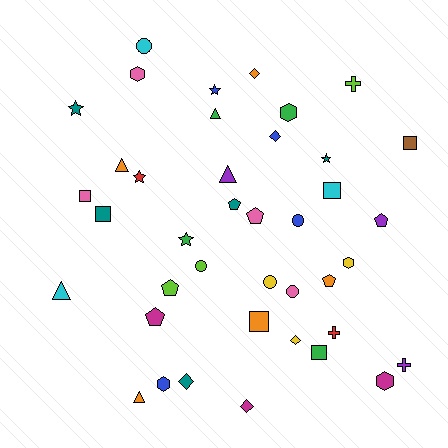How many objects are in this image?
There are 40 objects.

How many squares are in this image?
There are 6 squares.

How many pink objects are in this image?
There are 4 pink objects.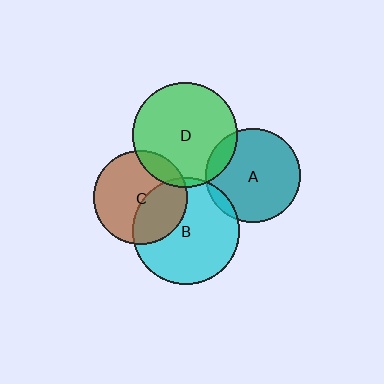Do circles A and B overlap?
Yes.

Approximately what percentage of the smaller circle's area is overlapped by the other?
Approximately 5%.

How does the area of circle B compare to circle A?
Approximately 1.3 times.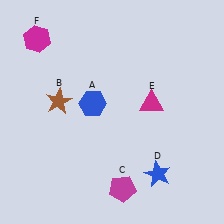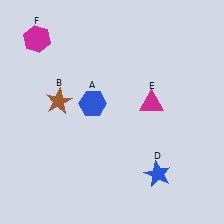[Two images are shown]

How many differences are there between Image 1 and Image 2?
There is 1 difference between the two images.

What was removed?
The magenta pentagon (C) was removed in Image 2.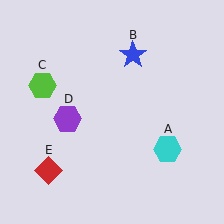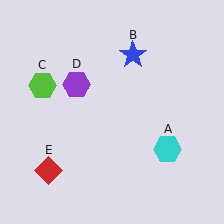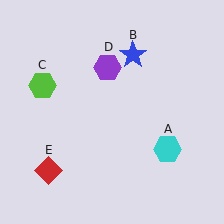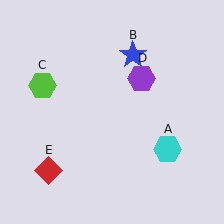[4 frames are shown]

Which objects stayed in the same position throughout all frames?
Cyan hexagon (object A) and blue star (object B) and lime hexagon (object C) and red diamond (object E) remained stationary.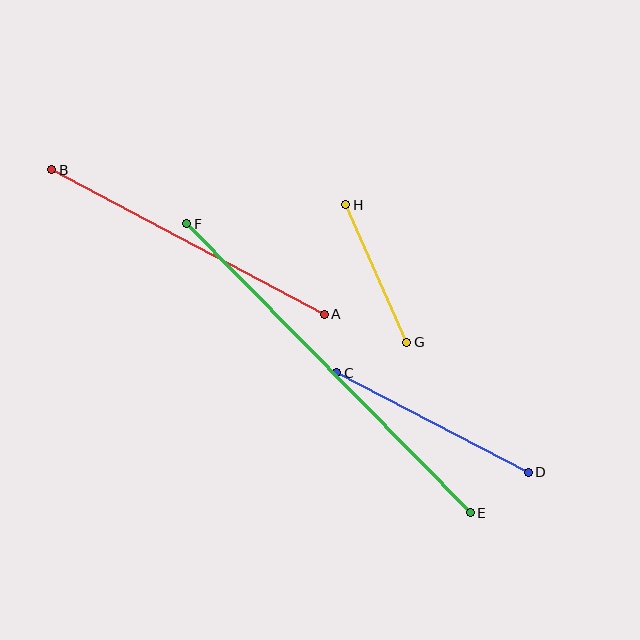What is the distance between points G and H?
The distance is approximately 150 pixels.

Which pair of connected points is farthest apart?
Points E and F are farthest apart.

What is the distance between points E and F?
The distance is approximately 405 pixels.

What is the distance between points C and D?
The distance is approximately 216 pixels.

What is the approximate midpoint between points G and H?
The midpoint is at approximately (376, 274) pixels.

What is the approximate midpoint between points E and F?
The midpoint is at approximately (328, 368) pixels.